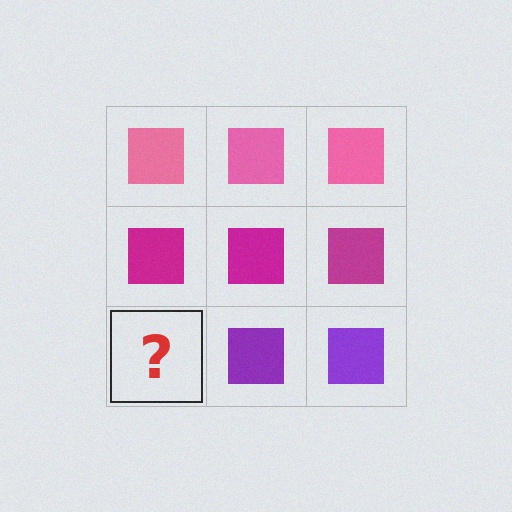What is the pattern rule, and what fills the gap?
The rule is that each row has a consistent color. The gap should be filled with a purple square.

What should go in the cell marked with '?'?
The missing cell should contain a purple square.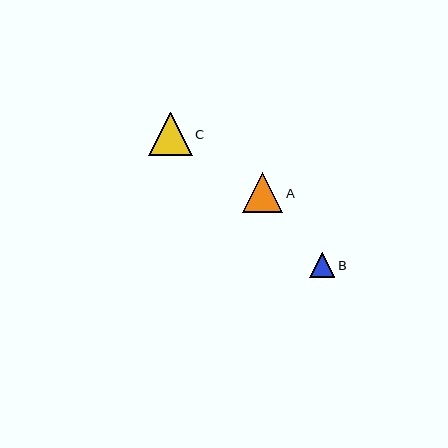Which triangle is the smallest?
Triangle B is the smallest with a size of approximately 26 pixels.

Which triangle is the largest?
Triangle C is the largest with a size of approximately 43 pixels.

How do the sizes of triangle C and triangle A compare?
Triangle C and triangle A are approximately the same size.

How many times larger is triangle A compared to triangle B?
Triangle A is approximately 1.6 times the size of triangle B.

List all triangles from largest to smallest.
From largest to smallest: C, A, B.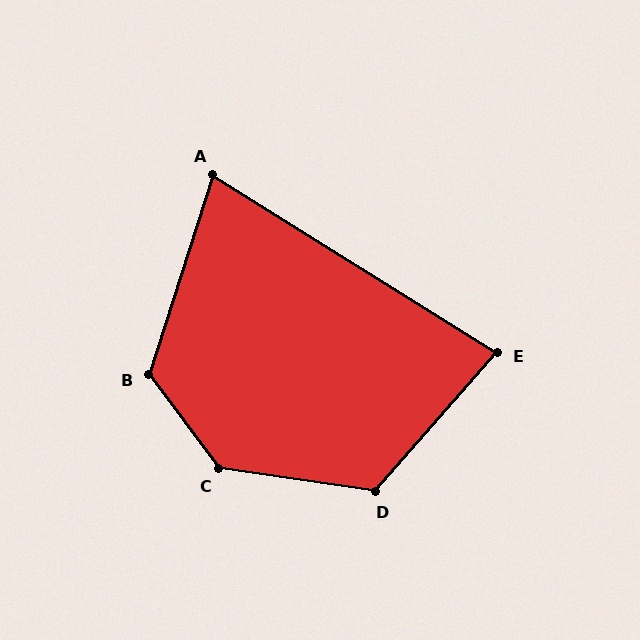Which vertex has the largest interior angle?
C, at approximately 135 degrees.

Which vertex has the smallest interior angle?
A, at approximately 76 degrees.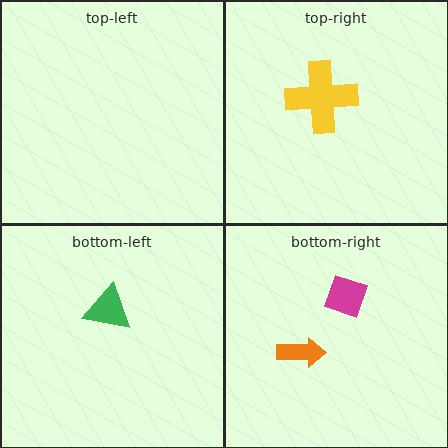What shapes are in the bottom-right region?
The magenta diamond, the orange arrow.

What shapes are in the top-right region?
The yellow cross.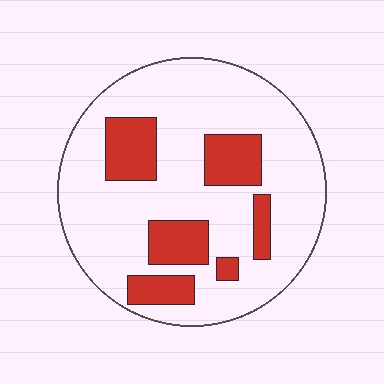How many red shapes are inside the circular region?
6.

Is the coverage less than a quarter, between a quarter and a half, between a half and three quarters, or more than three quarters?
Less than a quarter.